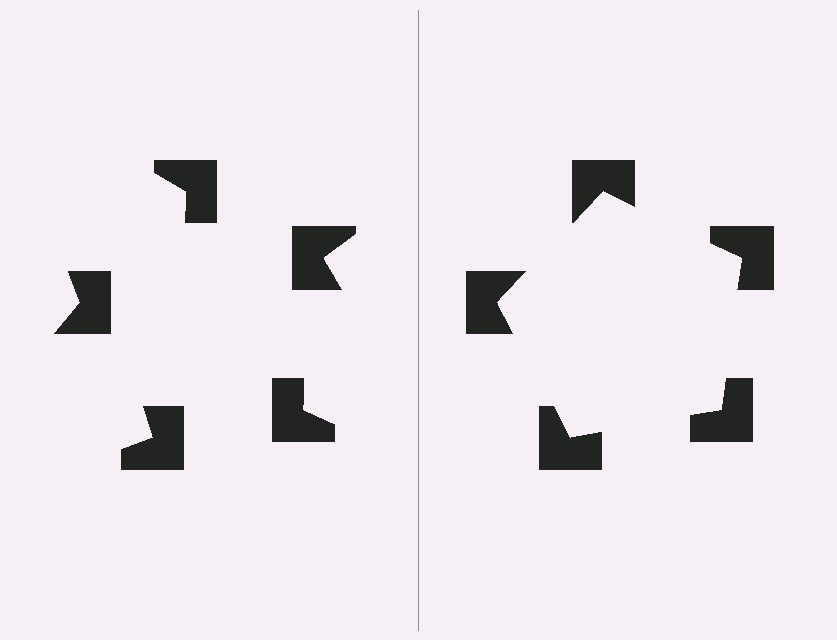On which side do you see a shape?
An illusory pentagon appears on the right side. On the left side the wedge cuts are rotated, so no coherent shape forms.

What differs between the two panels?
The notched squares are positioned identically on both sides; only the wedge orientations differ. On the right they align to a pentagon; on the left they are misaligned.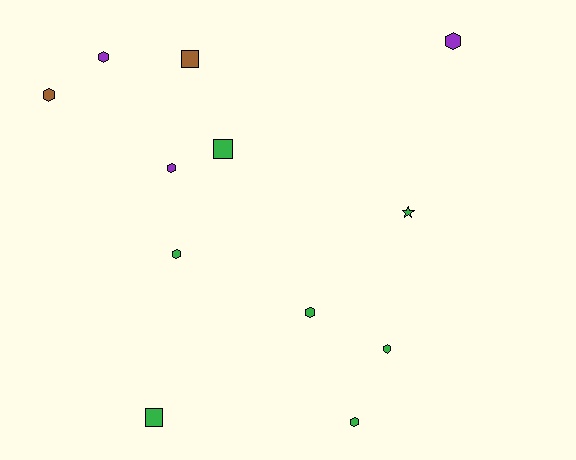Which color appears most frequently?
Green, with 7 objects.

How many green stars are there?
There is 1 green star.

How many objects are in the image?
There are 12 objects.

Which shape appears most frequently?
Hexagon, with 8 objects.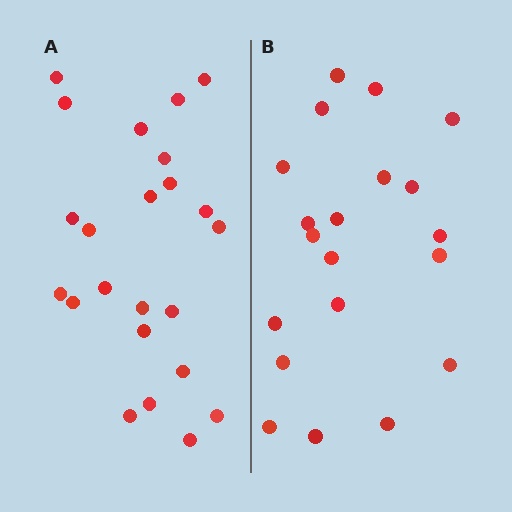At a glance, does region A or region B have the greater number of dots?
Region A (the left region) has more dots.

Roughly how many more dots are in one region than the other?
Region A has just a few more — roughly 2 or 3 more dots than region B.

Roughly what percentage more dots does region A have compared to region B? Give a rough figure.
About 15% more.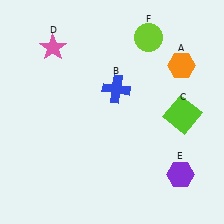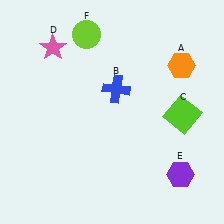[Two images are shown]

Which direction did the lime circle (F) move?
The lime circle (F) moved left.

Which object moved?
The lime circle (F) moved left.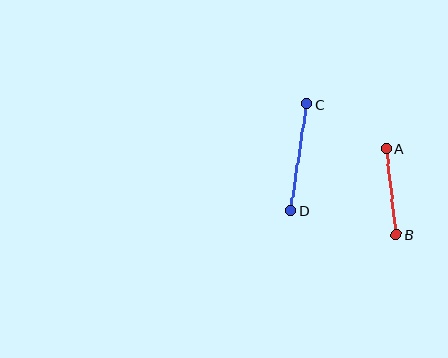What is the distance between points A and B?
The distance is approximately 87 pixels.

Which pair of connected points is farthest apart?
Points C and D are farthest apart.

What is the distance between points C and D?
The distance is approximately 108 pixels.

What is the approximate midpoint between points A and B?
The midpoint is at approximately (391, 192) pixels.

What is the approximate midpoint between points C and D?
The midpoint is at approximately (299, 157) pixels.